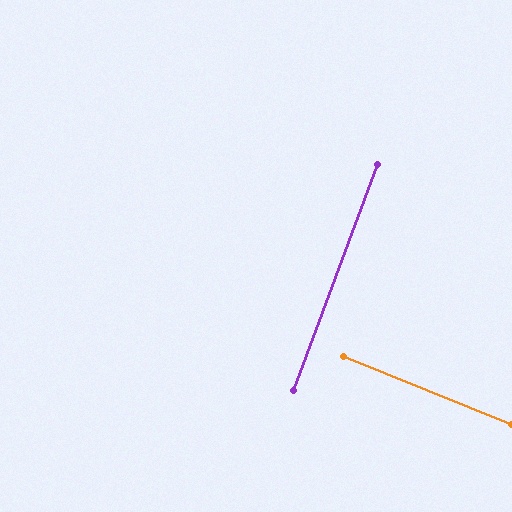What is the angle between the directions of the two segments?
Approximately 89 degrees.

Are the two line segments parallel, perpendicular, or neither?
Perpendicular — they meet at approximately 89°.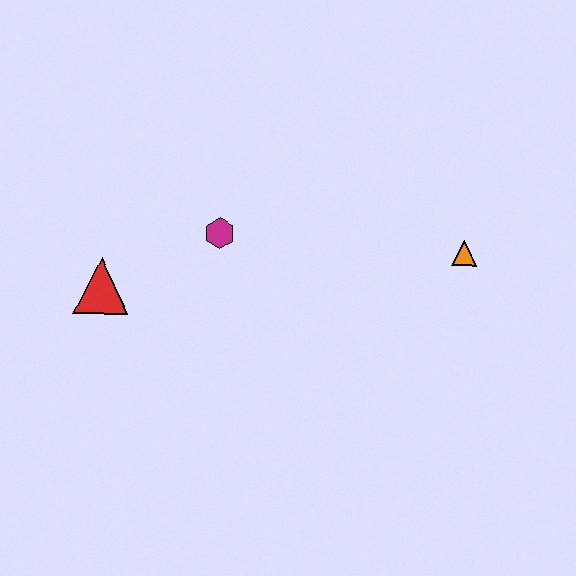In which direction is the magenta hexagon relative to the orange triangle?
The magenta hexagon is to the left of the orange triangle.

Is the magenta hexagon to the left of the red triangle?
No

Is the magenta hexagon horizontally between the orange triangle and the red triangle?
Yes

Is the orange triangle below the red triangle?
No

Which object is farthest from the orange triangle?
The red triangle is farthest from the orange triangle.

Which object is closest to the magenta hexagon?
The red triangle is closest to the magenta hexagon.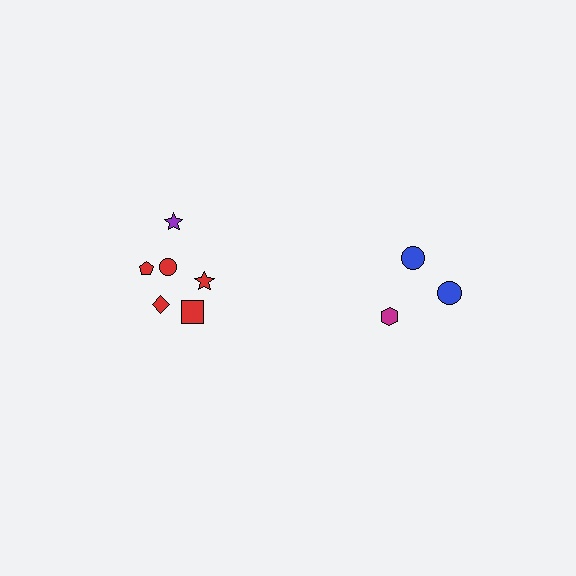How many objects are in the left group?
There are 6 objects.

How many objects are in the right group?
There are 3 objects.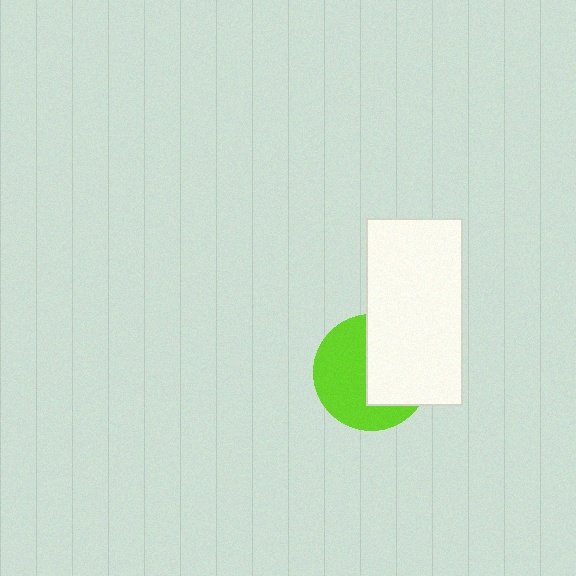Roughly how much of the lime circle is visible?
About half of it is visible (roughly 53%).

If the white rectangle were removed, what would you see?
You would see the complete lime circle.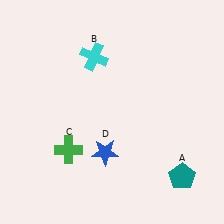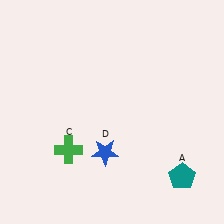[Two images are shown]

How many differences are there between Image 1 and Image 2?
There is 1 difference between the two images.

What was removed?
The cyan cross (B) was removed in Image 2.